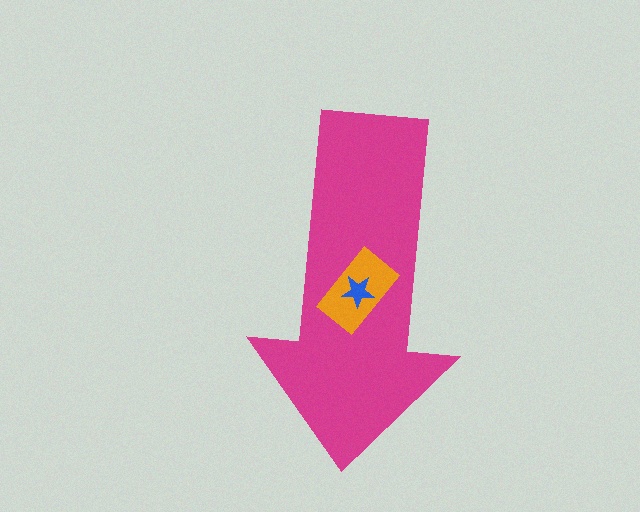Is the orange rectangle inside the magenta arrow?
Yes.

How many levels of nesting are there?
3.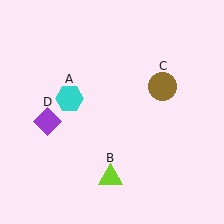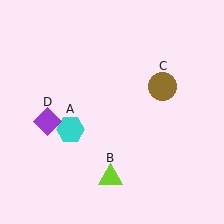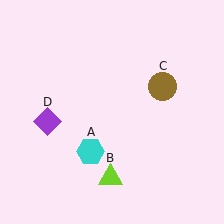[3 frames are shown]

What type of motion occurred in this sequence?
The cyan hexagon (object A) rotated counterclockwise around the center of the scene.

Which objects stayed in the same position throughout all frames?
Lime triangle (object B) and brown circle (object C) and purple diamond (object D) remained stationary.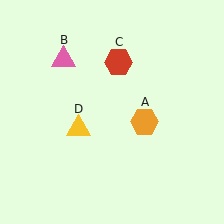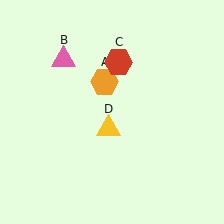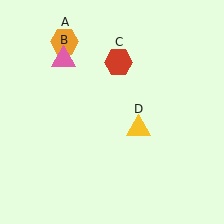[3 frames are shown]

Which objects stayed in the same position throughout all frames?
Pink triangle (object B) and red hexagon (object C) remained stationary.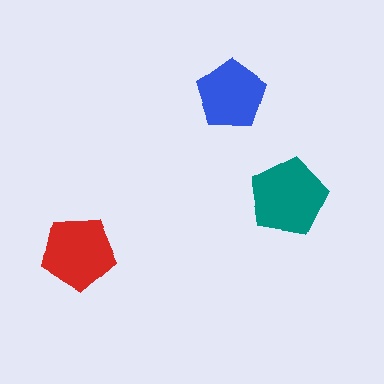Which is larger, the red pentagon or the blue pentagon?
The red one.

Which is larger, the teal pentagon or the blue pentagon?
The teal one.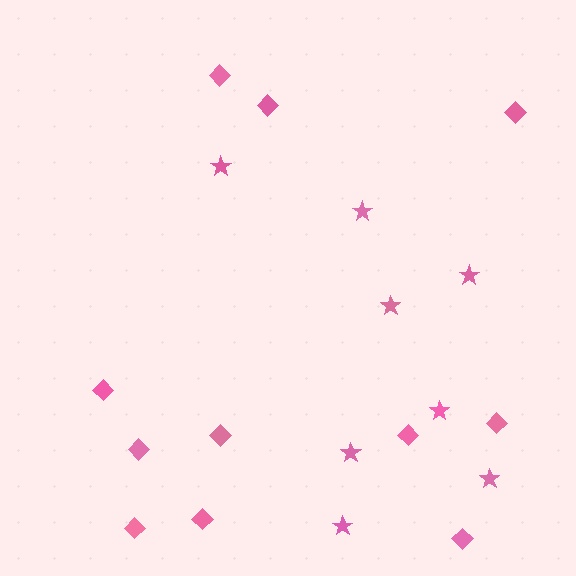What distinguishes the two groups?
There are 2 groups: one group of stars (8) and one group of diamonds (11).